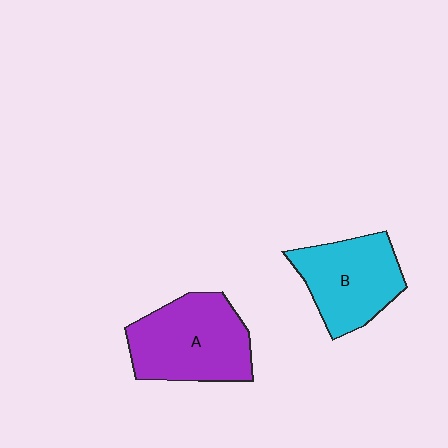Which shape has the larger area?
Shape A (purple).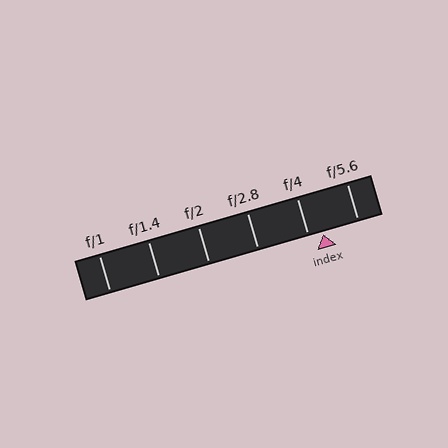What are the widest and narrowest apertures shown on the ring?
The widest aperture shown is f/1 and the narrowest is f/5.6.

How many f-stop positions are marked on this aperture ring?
There are 6 f-stop positions marked.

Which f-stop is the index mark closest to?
The index mark is closest to f/4.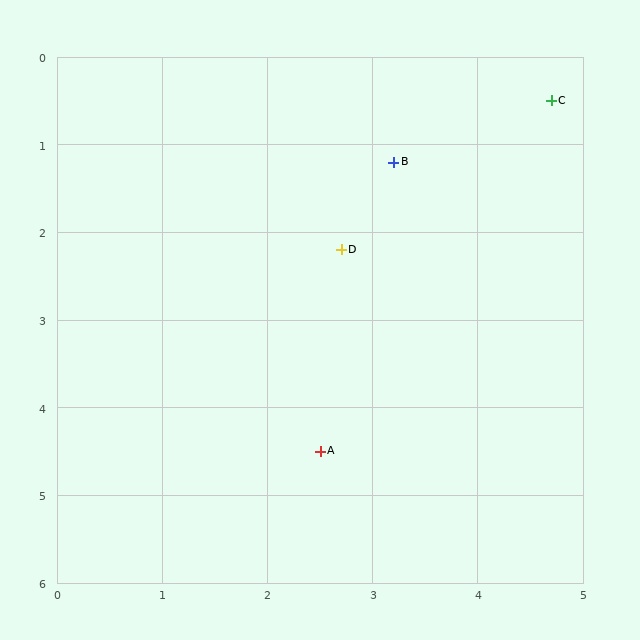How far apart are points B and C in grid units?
Points B and C are about 1.7 grid units apart.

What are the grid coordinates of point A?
Point A is at approximately (2.5, 4.5).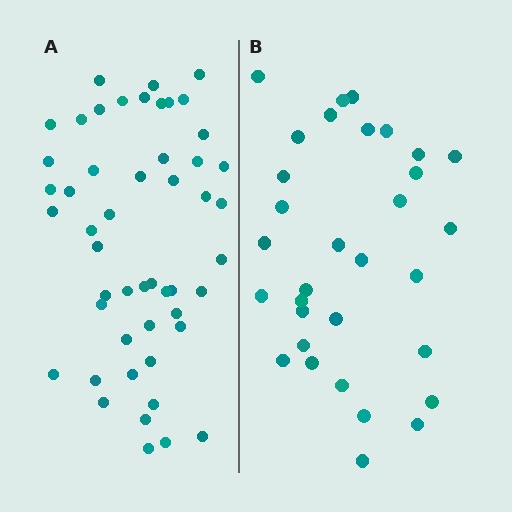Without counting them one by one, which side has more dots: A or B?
Region A (the left region) has more dots.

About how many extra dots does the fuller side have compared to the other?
Region A has approximately 20 more dots than region B.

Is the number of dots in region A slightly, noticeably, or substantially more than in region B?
Region A has substantially more. The ratio is roughly 1.6 to 1.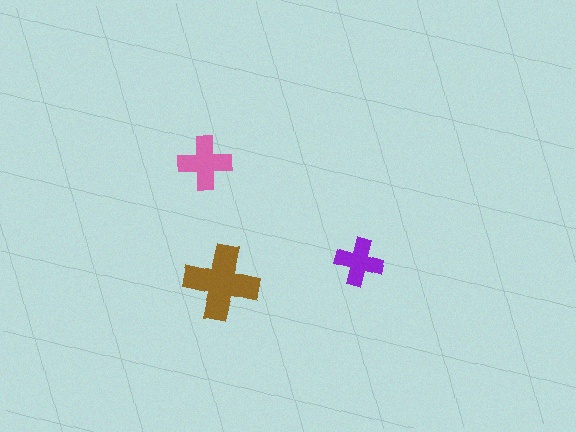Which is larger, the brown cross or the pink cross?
The brown one.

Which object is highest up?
The pink cross is topmost.